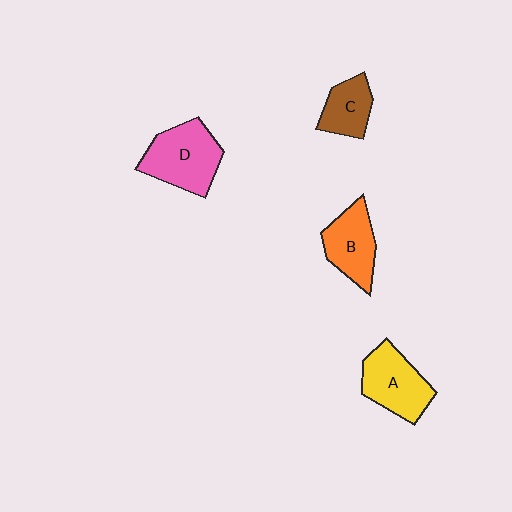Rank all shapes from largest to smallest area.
From largest to smallest: D (pink), A (yellow), B (orange), C (brown).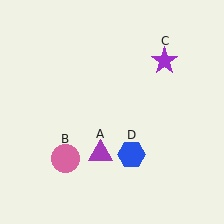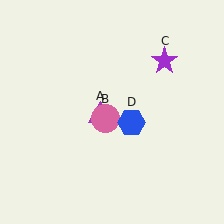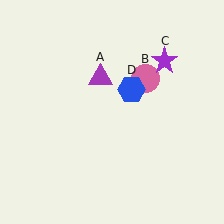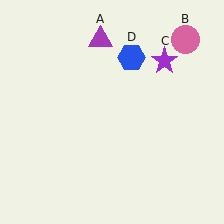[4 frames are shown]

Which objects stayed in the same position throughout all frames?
Purple star (object C) remained stationary.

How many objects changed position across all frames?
3 objects changed position: purple triangle (object A), pink circle (object B), blue hexagon (object D).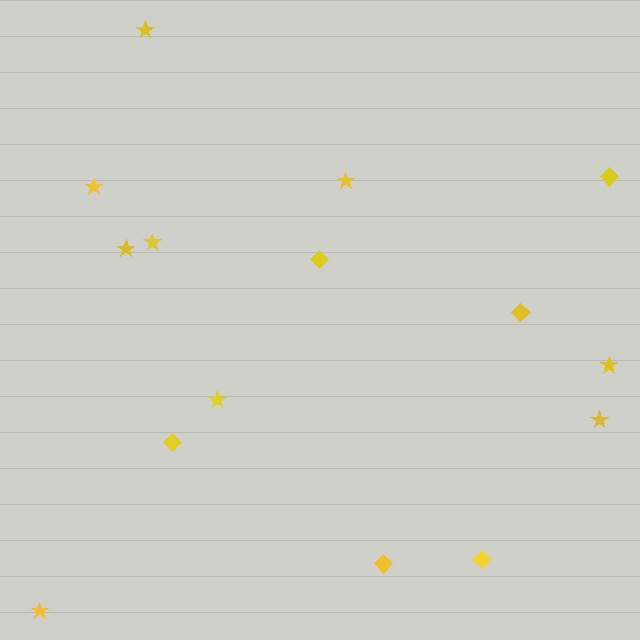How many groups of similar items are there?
There are 2 groups: one group of diamonds (6) and one group of stars (9).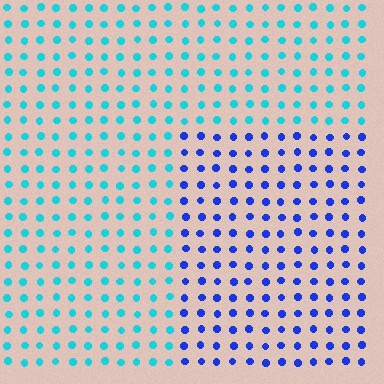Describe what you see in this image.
The image is filled with small cyan elements in a uniform arrangement. A rectangle-shaped region is visible where the elements are tinted to a slightly different hue, forming a subtle color boundary.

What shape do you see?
I see a rectangle.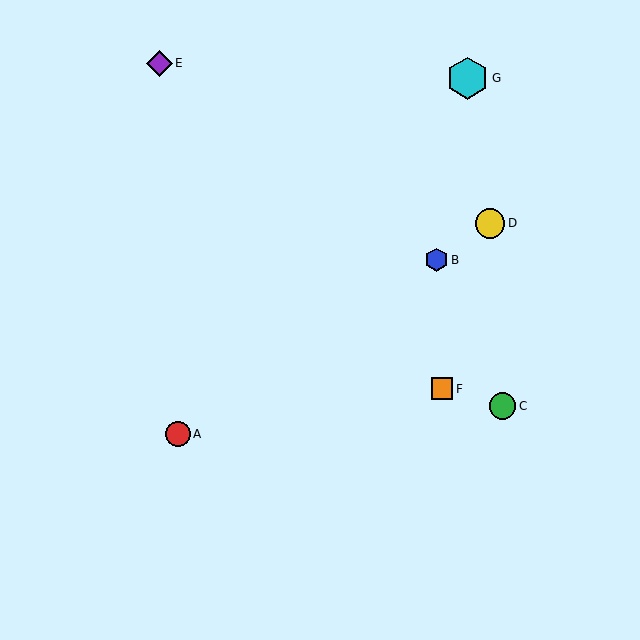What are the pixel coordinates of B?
Object B is at (436, 260).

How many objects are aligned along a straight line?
3 objects (A, B, D) are aligned along a straight line.